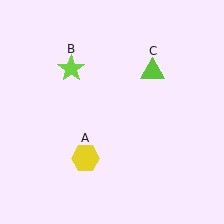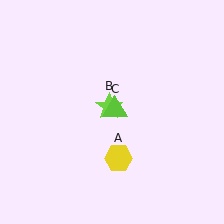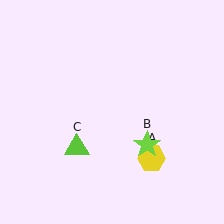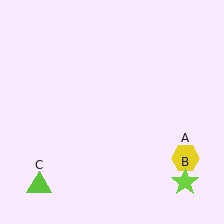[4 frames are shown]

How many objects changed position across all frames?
3 objects changed position: yellow hexagon (object A), lime star (object B), lime triangle (object C).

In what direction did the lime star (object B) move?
The lime star (object B) moved down and to the right.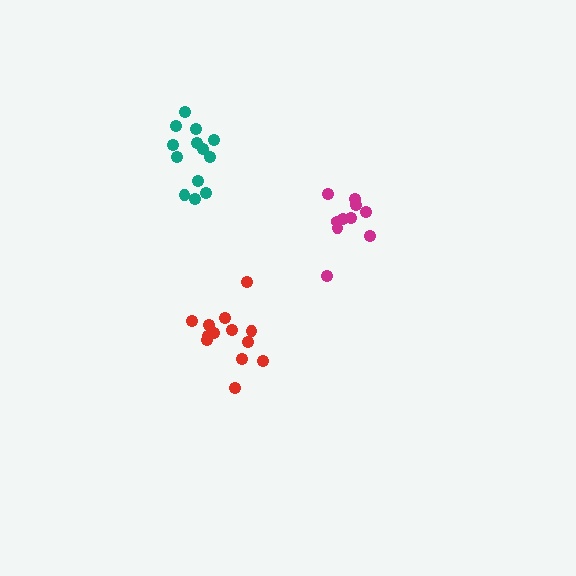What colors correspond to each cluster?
The clusters are colored: teal, magenta, red.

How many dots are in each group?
Group 1: 13 dots, Group 2: 10 dots, Group 3: 13 dots (36 total).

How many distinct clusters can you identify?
There are 3 distinct clusters.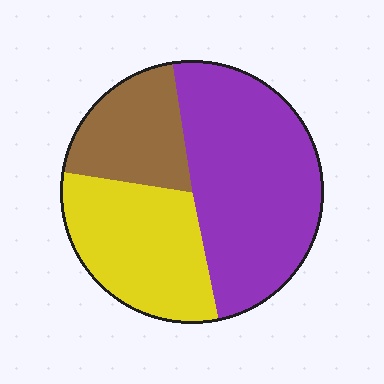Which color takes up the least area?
Brown, at roughly 20%.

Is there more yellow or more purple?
Purple.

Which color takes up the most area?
Purple, at roughly 50%.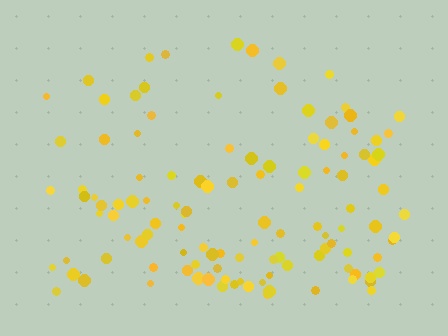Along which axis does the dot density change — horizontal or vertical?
Vertical.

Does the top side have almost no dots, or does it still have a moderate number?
Still a moderate number, just noticeably fewer than the bottom.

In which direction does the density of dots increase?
From top to bottom, with the bottom side densest.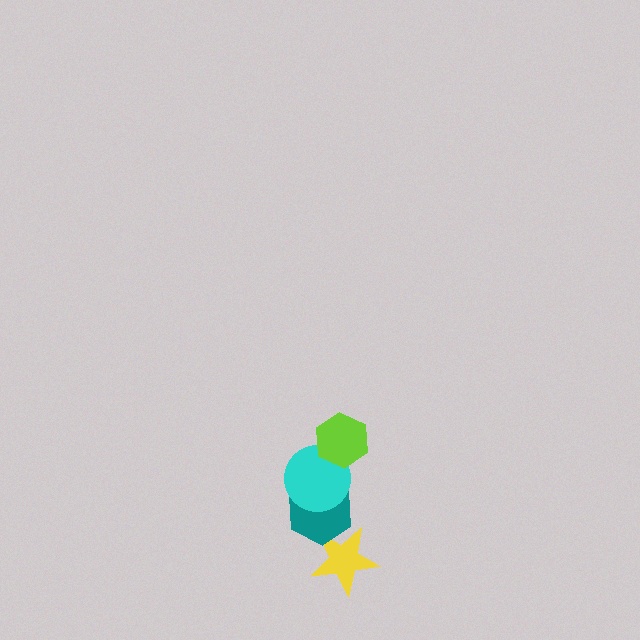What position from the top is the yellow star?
The yellow star is 4th from the top.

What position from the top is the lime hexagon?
The lime hexagon is 1st from the top.